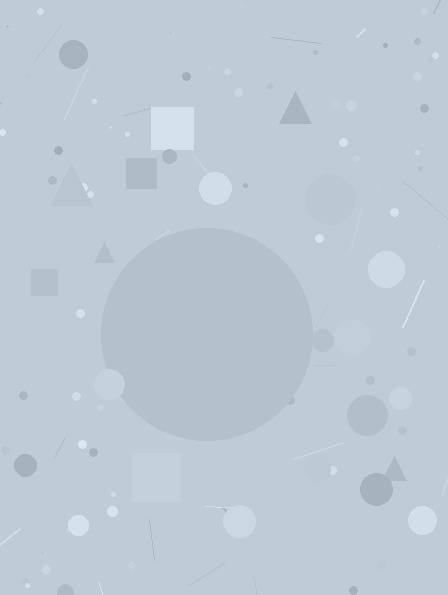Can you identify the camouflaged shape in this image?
The camouflaged shape is a circle.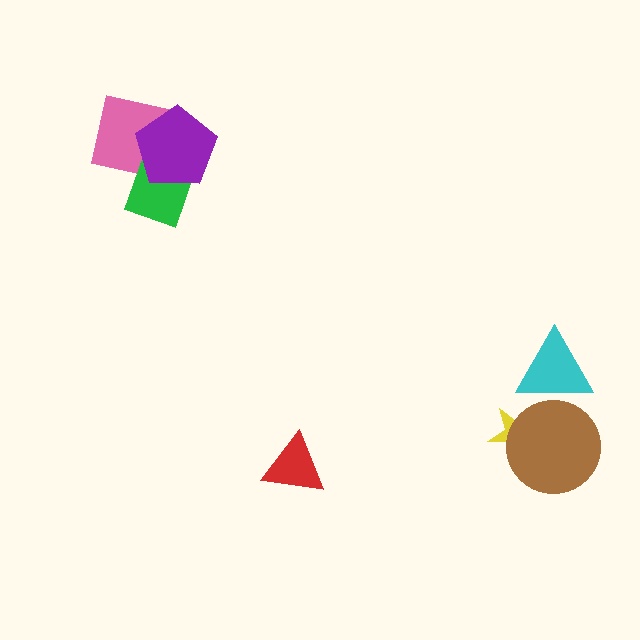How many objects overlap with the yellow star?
1 object overlaps with the yellow star.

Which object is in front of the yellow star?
The brown circle is in front of the yellow star.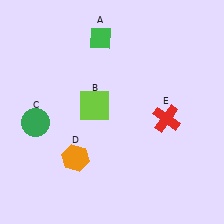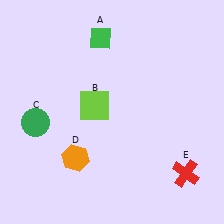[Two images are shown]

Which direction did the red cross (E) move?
The red cross (E) moved down.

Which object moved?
The red cross (E) moved down.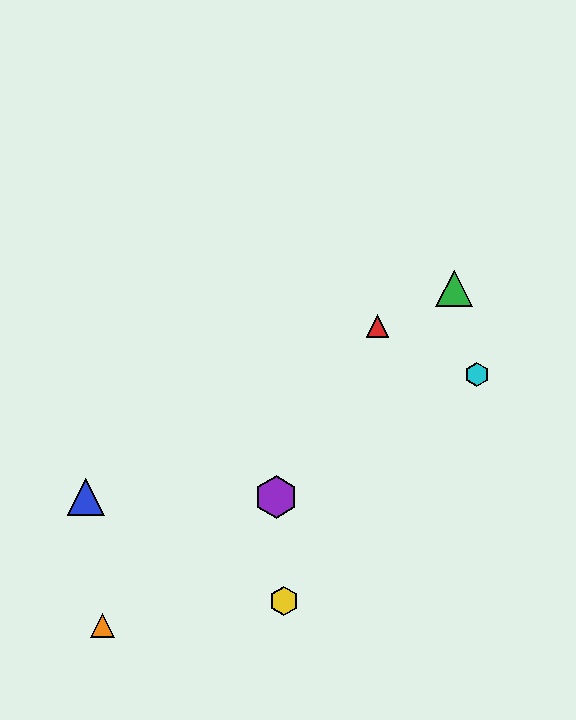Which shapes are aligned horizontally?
The blue triangle, the purple hexagon are aligned horizontally.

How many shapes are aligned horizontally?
2 shapes (the blue triangle, the purple hexagon) are aligned horizontally.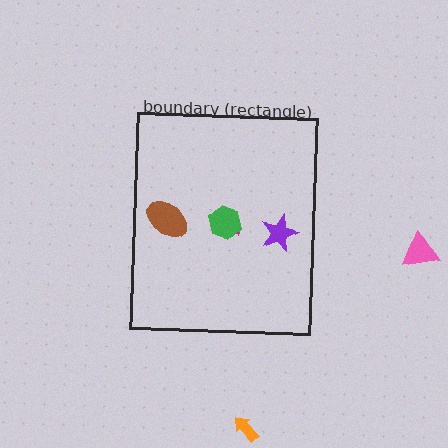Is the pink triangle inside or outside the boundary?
Outside.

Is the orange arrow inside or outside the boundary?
Outside.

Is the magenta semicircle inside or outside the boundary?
Inside.